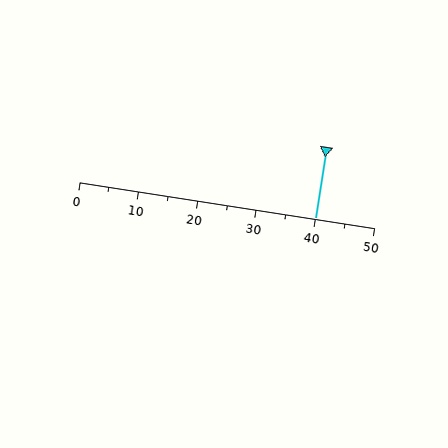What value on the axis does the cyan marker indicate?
The marker indicates approximately 40.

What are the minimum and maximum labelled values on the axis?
The axis runs from 0 to 50.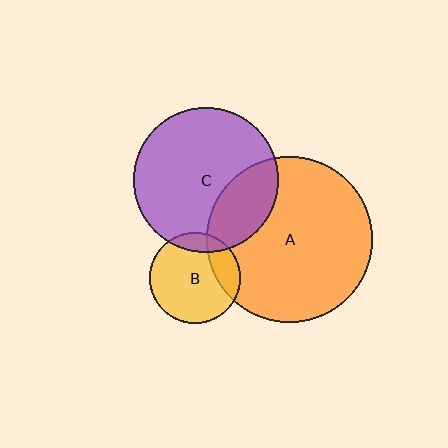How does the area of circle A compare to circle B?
Approximately 3.3 times.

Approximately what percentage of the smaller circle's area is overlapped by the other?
Approximately 15%.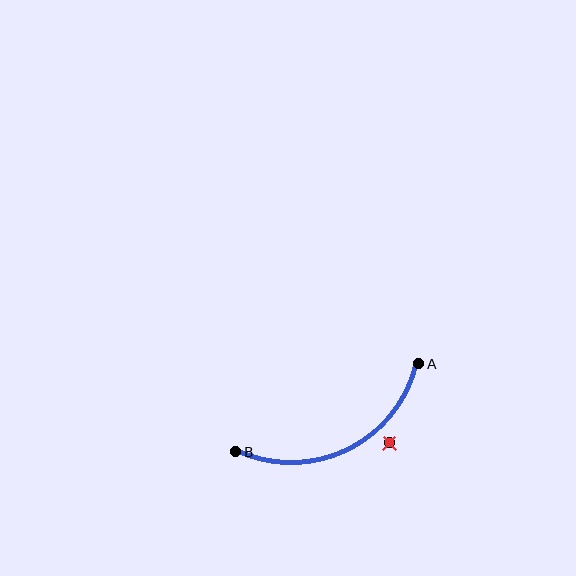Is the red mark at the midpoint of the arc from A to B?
No — the red mark does not lie on the arc at all. It sits slightly outside the curve.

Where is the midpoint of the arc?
The arc midpoint is the point on the curve farthest from the straight line joining A and B. It sits below that line.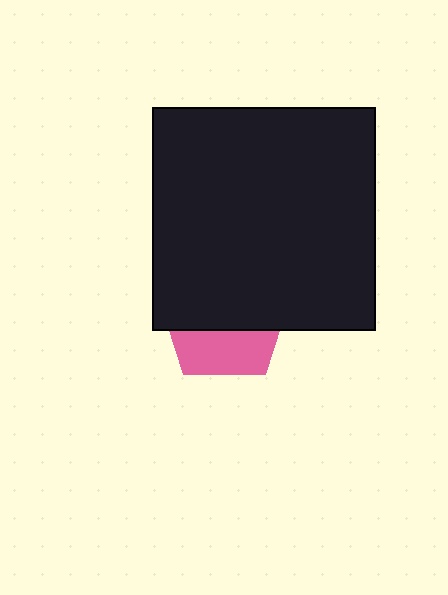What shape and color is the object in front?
The object in front is a black square.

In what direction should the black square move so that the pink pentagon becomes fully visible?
The black square should move up. That is the shortest direction to clear the overlap and leave the pink pentagon fully visible.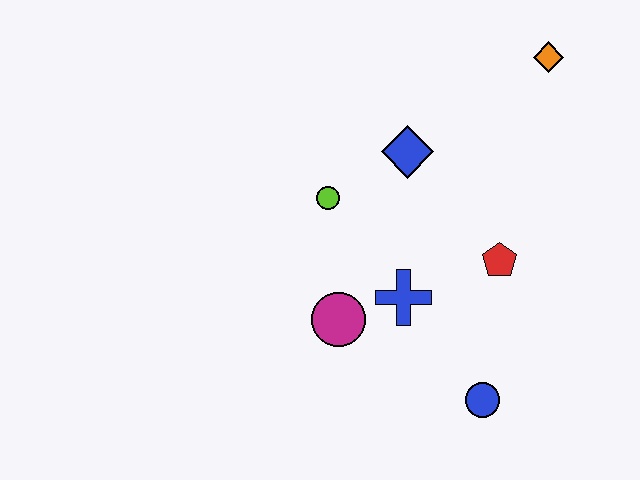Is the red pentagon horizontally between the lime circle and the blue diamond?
No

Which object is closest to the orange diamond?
The blue diamond is closest to the orange diamond.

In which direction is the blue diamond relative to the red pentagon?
The blue diamond is above the red pentagon.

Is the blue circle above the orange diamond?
No